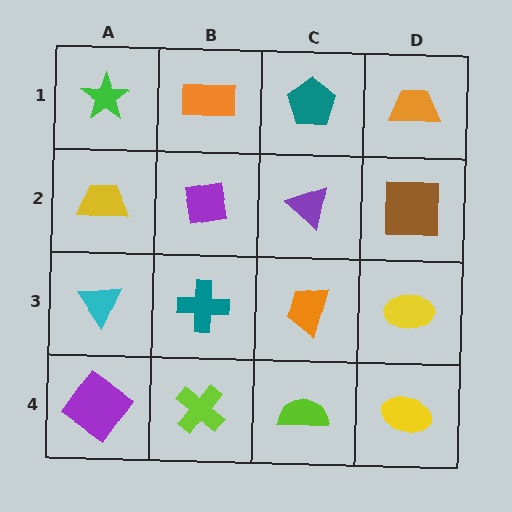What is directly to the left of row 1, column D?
A teal pentagon.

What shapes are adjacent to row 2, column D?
An orange trapezoid (row 1, column D), a yellow ellipse (row 3, column D), a purple triangle (row 2, column C).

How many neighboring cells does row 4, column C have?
3.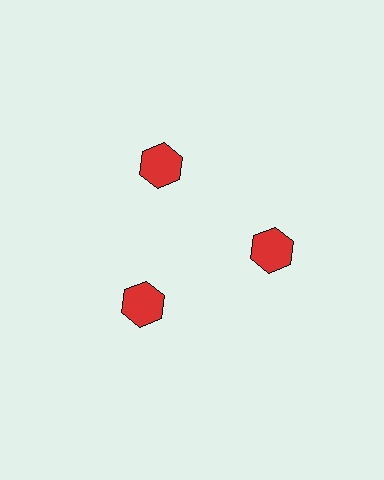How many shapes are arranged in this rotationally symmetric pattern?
There are 3 shapes, arranged in 3 groups of 1.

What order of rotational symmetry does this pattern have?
This pattern has 3-fold rotational symmetry.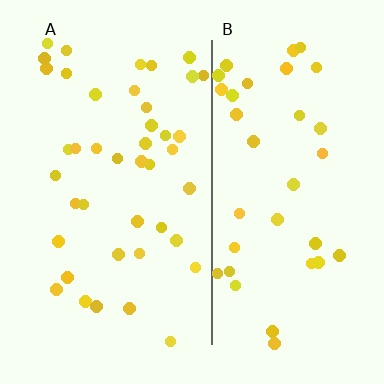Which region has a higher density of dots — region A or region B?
A (the left).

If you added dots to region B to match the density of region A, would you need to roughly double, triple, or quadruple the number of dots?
Approximately double.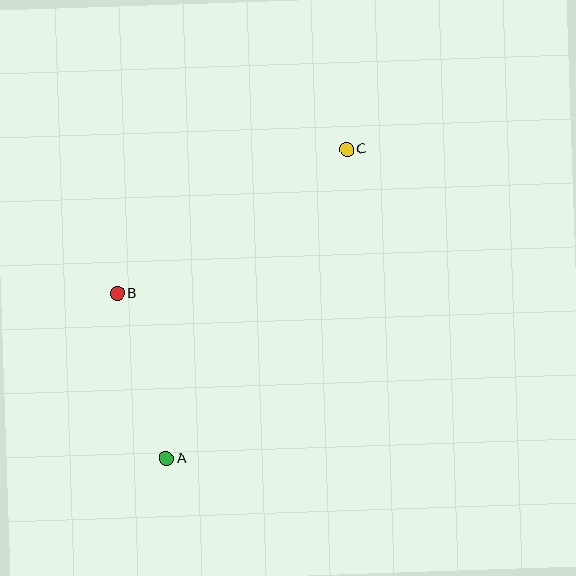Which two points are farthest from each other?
Points A and C are farthest from each other.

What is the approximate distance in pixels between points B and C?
The distance between B and C is approximately 271 pixels.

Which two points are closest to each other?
Points A and B are closest to each other.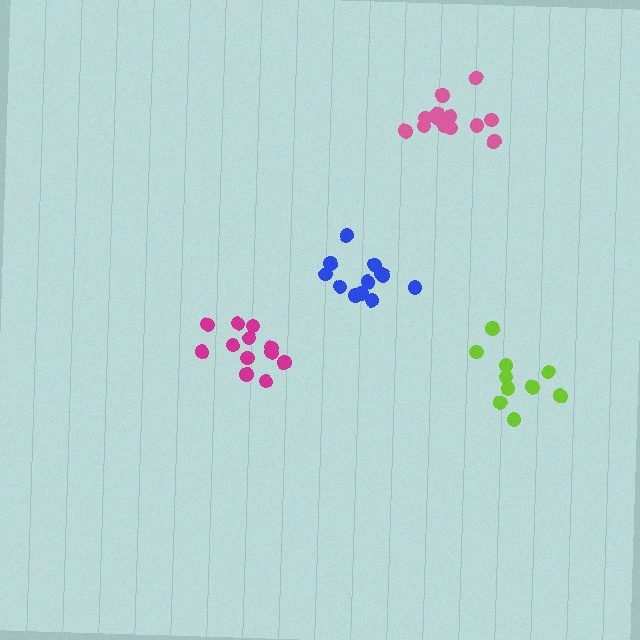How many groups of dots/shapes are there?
There are 4 groups.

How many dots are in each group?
Group 1: 12 dots, Group 2: 12 dots, Group 3: 13 dots, Group 4: 10 dots (47 total).